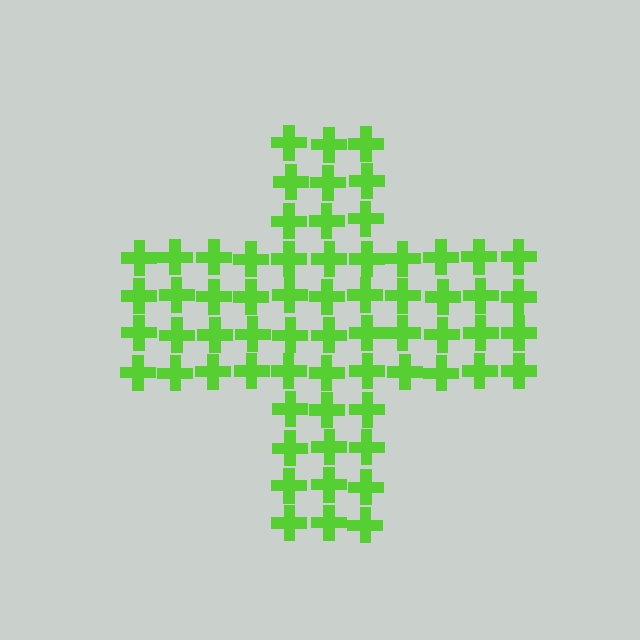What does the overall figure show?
The overall figure shows a cross.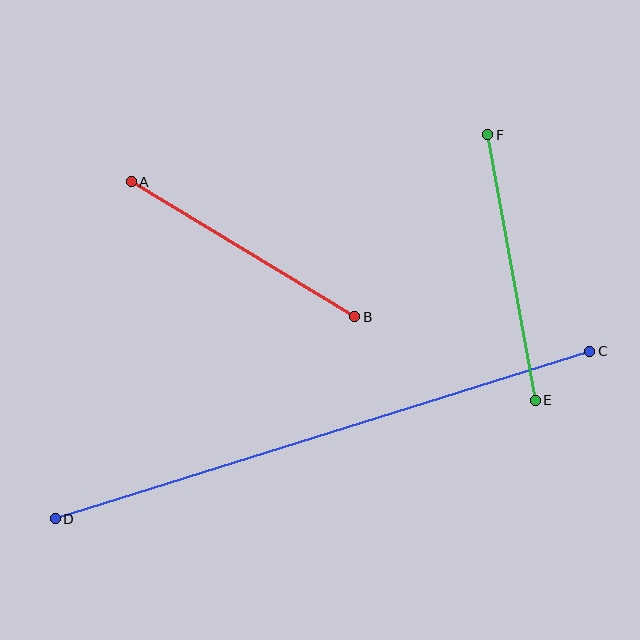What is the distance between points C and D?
The distance is approximately 560 pixels.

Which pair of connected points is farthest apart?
Points C and D are farthest apart.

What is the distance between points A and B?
The distance is approximately 261 pixels.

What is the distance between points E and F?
The distance is approximately 270 pixels.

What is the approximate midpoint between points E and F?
The midpoint is at approximately (512, 268) pixels.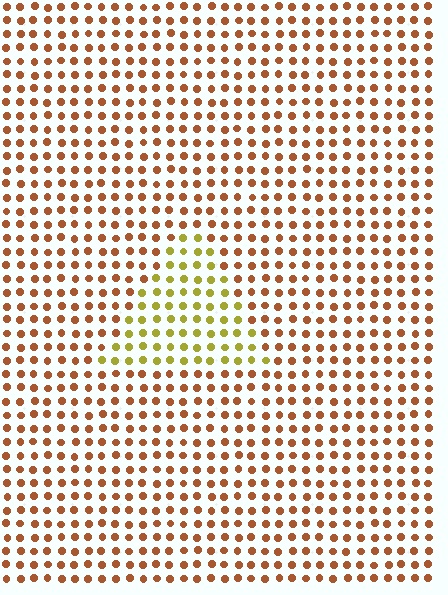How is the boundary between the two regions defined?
The boundary is defined purely by a slight shift in hue (about 43 degrees). Spacing, size, and orientation are identical on both sides.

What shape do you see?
I see a triangle.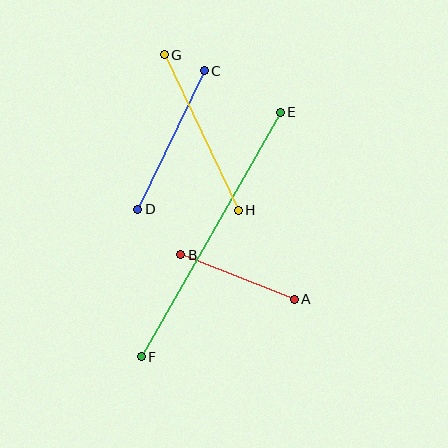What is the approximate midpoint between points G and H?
The midpoint is at approximately (201, 132) pixels.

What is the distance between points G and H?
The distance is approximately 172 pixels.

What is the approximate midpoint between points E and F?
The midpoint is at approximately (211, 235) pixels.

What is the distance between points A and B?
The distance is approximately 122 pixels.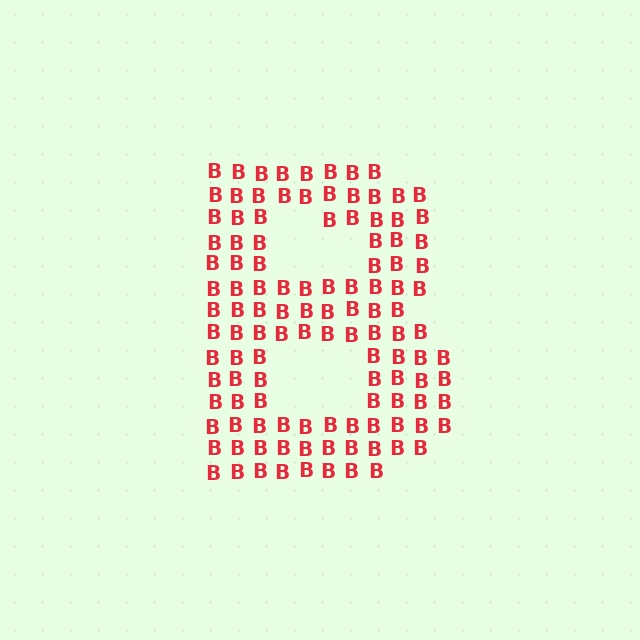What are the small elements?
The small elements are letter B's.